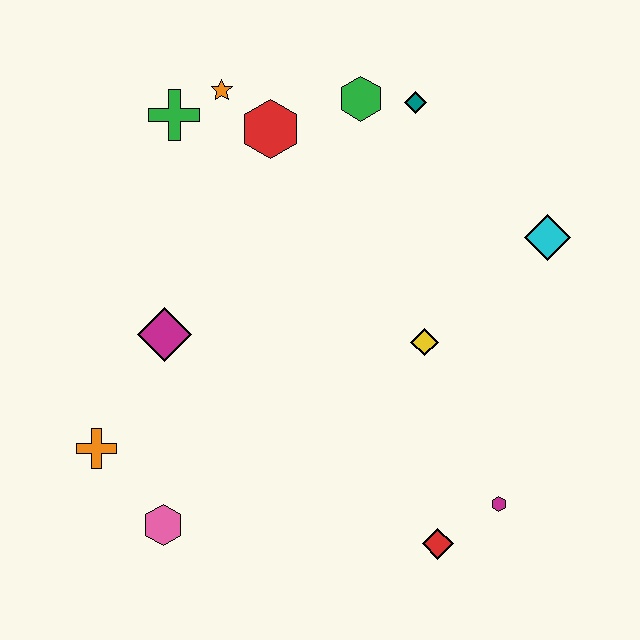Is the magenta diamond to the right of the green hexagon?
No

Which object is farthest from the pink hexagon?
The teal diamond is farthest from the pink hexagon.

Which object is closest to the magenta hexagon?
The red diamond is closest to the magenta hexagon.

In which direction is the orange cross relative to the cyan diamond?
The orange cross is to the left of the cyan diamond.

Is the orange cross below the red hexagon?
Yes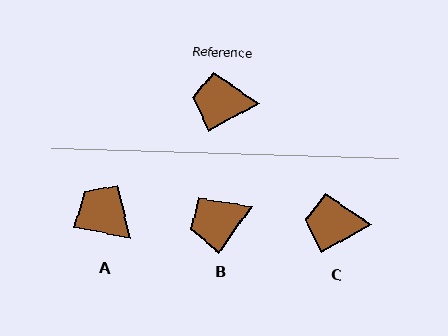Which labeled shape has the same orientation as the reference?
C.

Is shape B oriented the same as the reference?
No, it is off by about 25 degrees.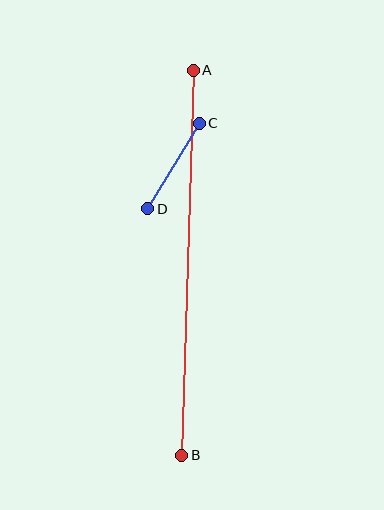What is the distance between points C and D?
The distance is approximately 100 pixels.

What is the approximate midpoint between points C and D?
The midpoint is at approximately (174, 166) pixels.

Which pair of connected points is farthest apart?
Points A and B are farthest apart.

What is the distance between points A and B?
The distance is approximately 385 pixels.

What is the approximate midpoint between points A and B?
The midpoint is at approximately (187, 263) pixels.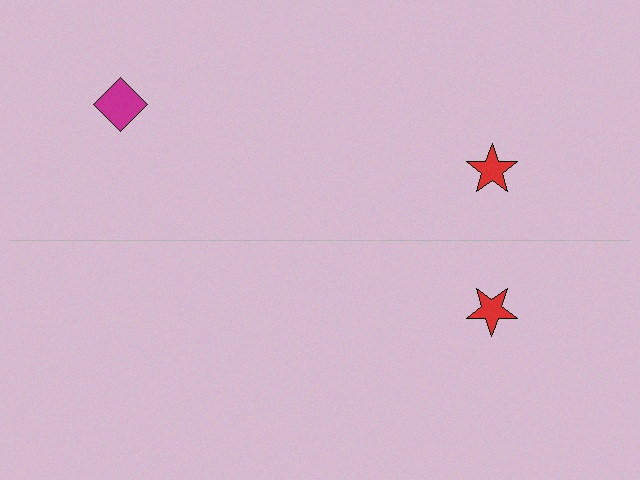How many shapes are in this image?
There are 3 shapes in this image.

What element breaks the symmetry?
A magenta diamond is missing from the bottom side.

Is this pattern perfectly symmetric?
No, the pattern is not perfectly symmetric. A magenta diamond is missing from the bottom side.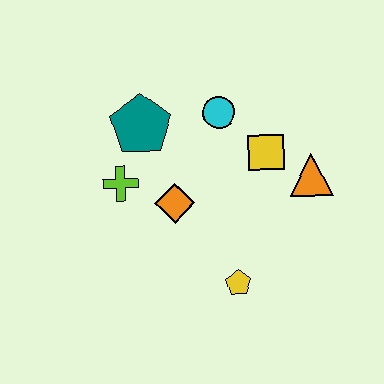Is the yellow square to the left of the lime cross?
No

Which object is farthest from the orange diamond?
The orange triangle is farthest from the orange diamond.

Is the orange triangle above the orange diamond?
Yes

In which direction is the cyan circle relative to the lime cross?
The cyan circle is to the right of the lime cross.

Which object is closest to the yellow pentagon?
The orange diamond is closest to the yellow pentagon.